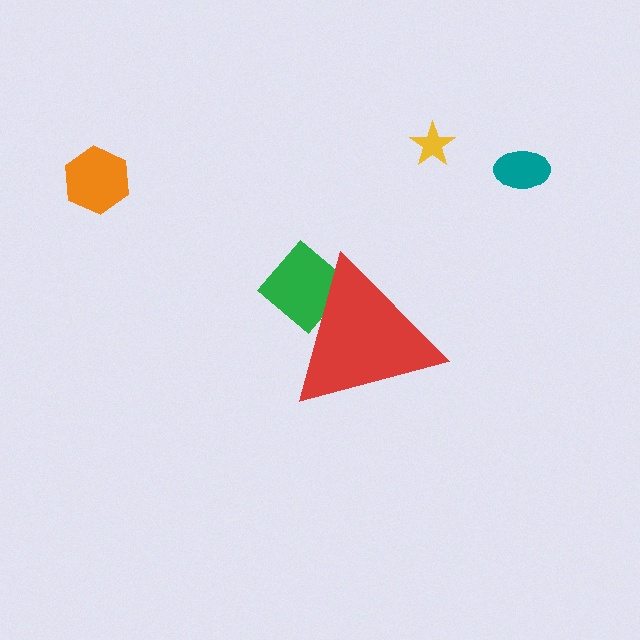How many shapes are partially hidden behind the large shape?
1 shape is partially hidden.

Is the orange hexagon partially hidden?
No, the orange hexagon is fully visible.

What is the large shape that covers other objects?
A red triangle.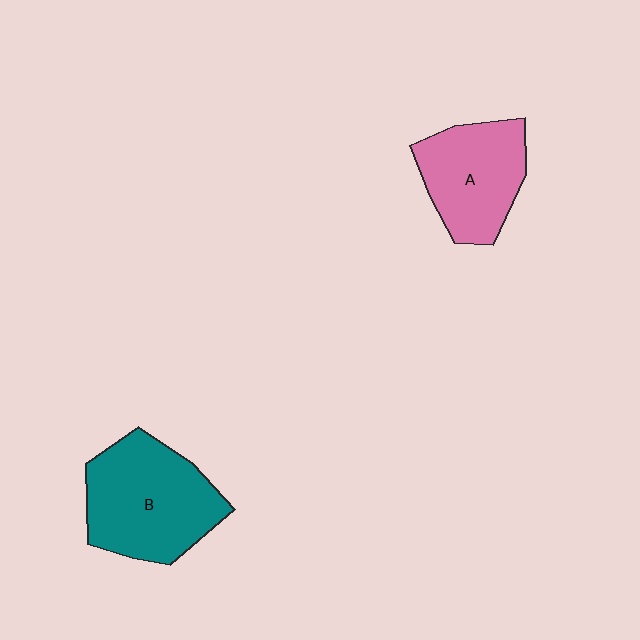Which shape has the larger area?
Shape B (teal).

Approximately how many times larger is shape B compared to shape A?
Approximately 1.3 times.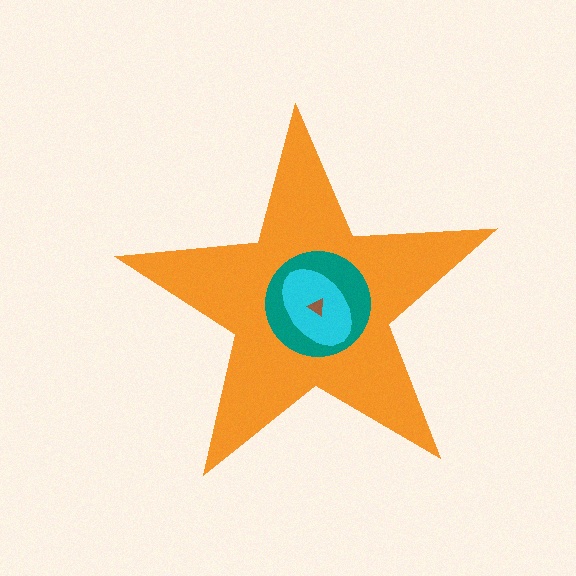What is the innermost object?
The brown triangle.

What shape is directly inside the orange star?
The teal circle.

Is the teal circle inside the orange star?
Yes.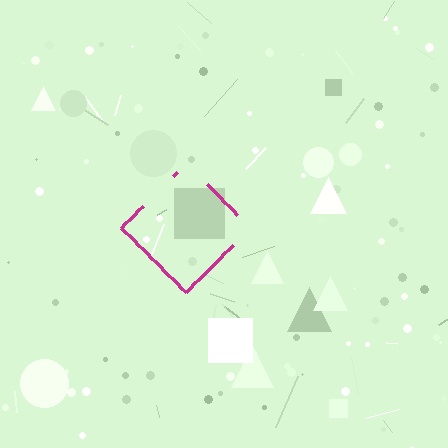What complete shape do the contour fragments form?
The contour fragments form a diamond.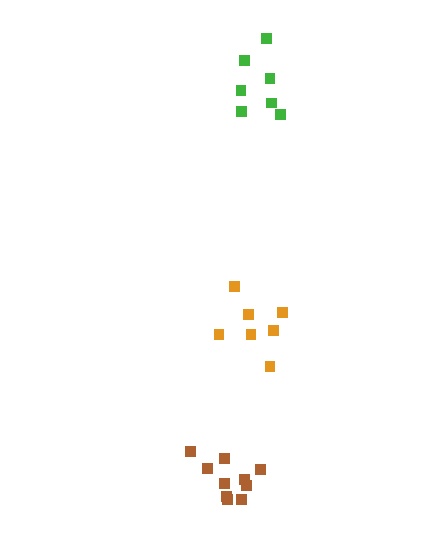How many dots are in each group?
Group 1: 7 dots, Group 2: 11 dots, Group 3: 7 dots (25 total).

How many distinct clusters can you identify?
There are 3 distinct clusters.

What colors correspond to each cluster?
The clusters are colored: orange, brown, green.